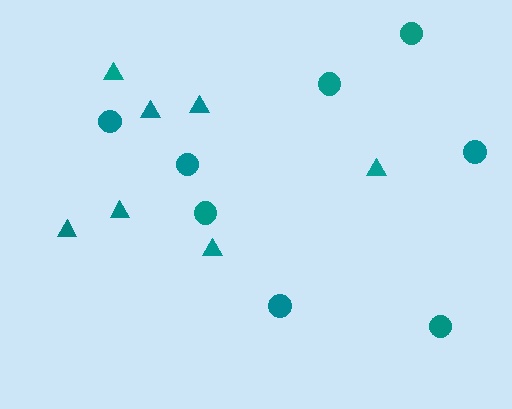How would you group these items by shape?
There are 2 groups: one group of circles (8) and one group of triangles (7).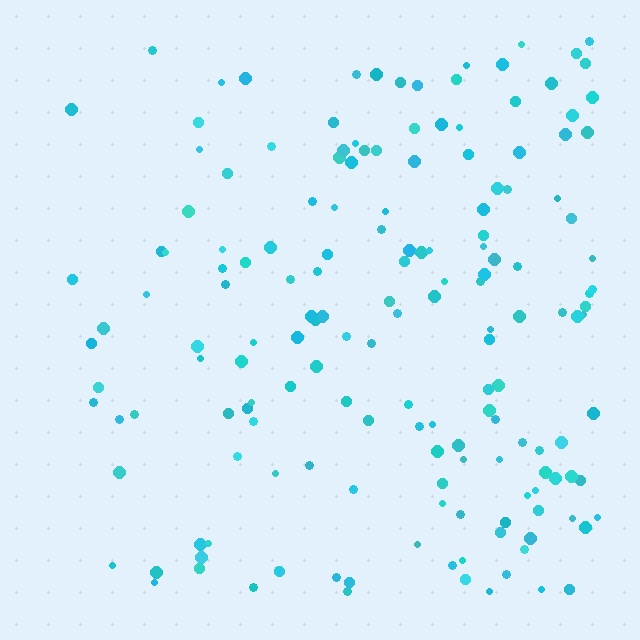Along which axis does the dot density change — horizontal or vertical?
Horizontal.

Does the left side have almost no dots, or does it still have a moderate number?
Still a moderate number, just noticeably fewer than the right.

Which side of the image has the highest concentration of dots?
The right.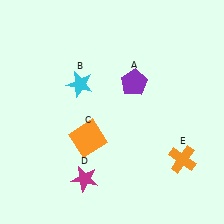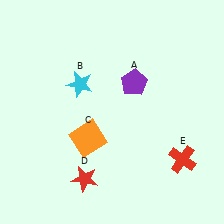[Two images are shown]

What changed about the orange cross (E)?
In Image 1, E is orange. In Image 2, it changed to red.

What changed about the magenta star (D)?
In Image 1, D is magenta. In Image 2, it changed to red.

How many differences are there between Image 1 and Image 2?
There are 2 differences between the two images.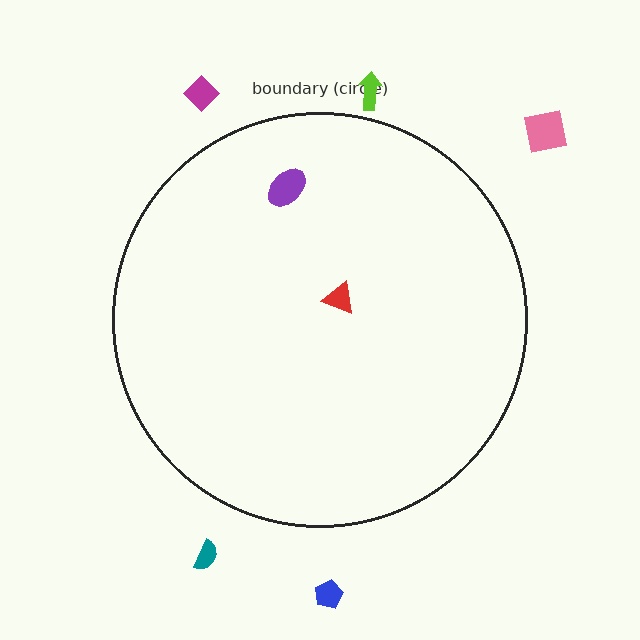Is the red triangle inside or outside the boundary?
Inside.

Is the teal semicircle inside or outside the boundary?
Outside.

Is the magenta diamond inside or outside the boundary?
Outside.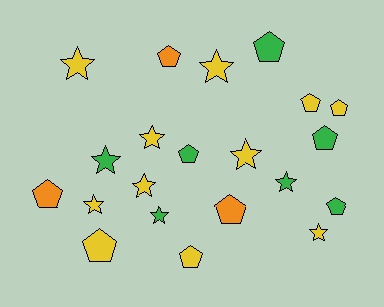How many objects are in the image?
There are 21 objects.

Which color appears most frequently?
Yellow, with 11 objects.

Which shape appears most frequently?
Pentagon, with 11 objects.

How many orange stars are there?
There are no orange stars.